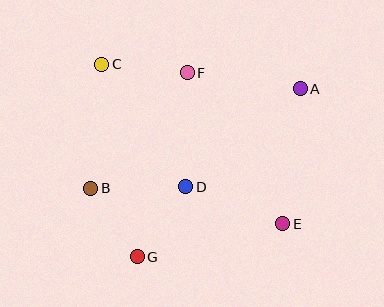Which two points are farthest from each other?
Points C and E are farthest from each other.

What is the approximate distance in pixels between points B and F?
The distance between B and F is approximately 151 pixels.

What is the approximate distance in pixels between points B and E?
The distance between B and E is approximately 195 pixels.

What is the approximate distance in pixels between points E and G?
The distance between E and G is approximately 149 pixels.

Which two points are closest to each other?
Points B and G are closest to each other.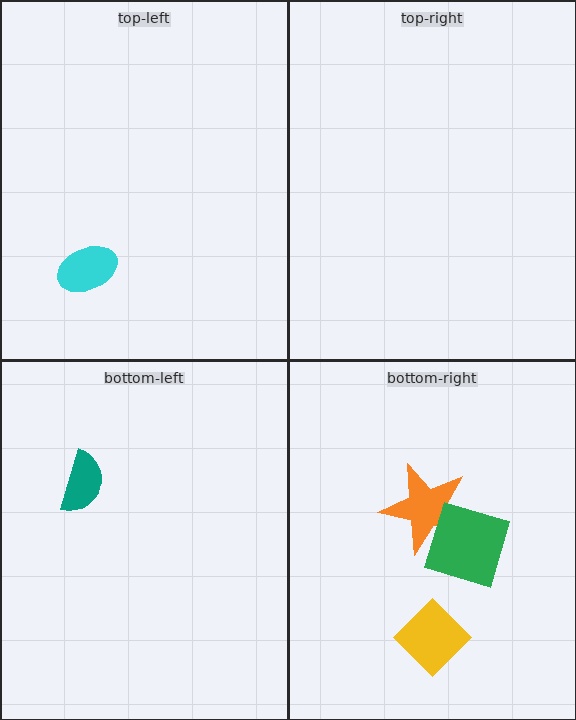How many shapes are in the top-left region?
1.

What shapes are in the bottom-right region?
The yellow diamond, the orange star, the green square.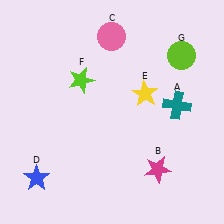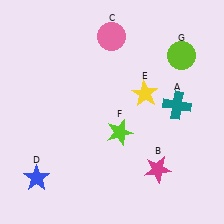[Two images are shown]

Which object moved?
The lime star (F) moved down.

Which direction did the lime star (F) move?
The lime star (F) moved down.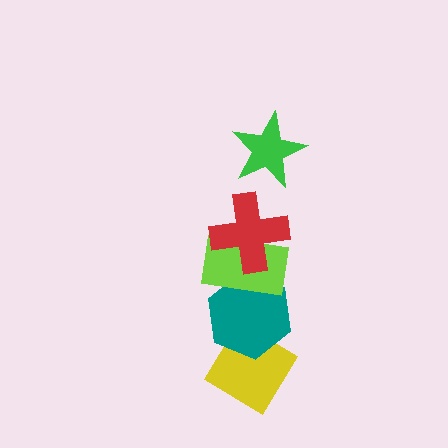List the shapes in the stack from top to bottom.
From top to bottom: the green star, the red cross, the lime rectangle, the teal hexagon, the yellow diamond.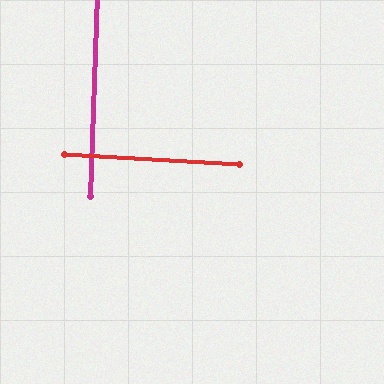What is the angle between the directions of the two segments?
Approximately 89 degrees.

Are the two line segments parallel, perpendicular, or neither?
Perpendicular — they meet at approximately 89°.